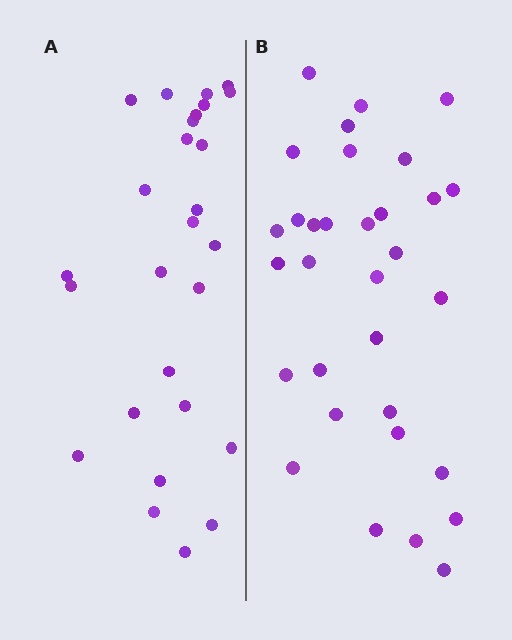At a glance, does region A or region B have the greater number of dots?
Region B (the right region) has more dots.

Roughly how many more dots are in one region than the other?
Region B has about 5 more dots than region A.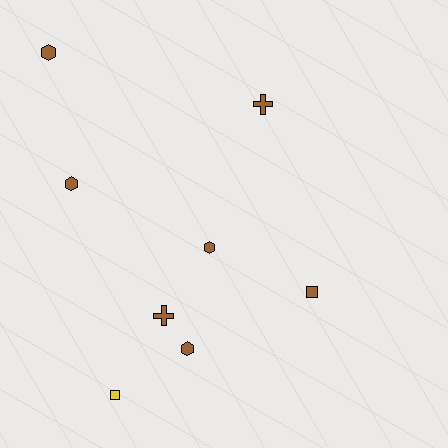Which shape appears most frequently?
Hexagon, with 4 objects.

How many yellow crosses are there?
There are no yellow crosses.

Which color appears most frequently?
Brown, with 7 objects.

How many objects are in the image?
There are 8 objects.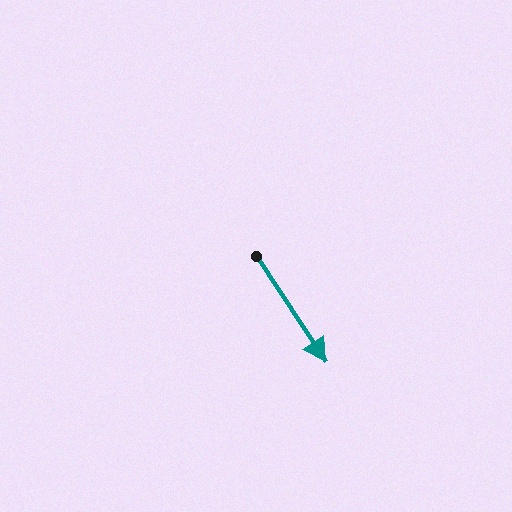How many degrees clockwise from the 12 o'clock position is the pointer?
Approximately 147 degrees.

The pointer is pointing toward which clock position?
Roughly 5 o'clock.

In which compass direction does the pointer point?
Southeast.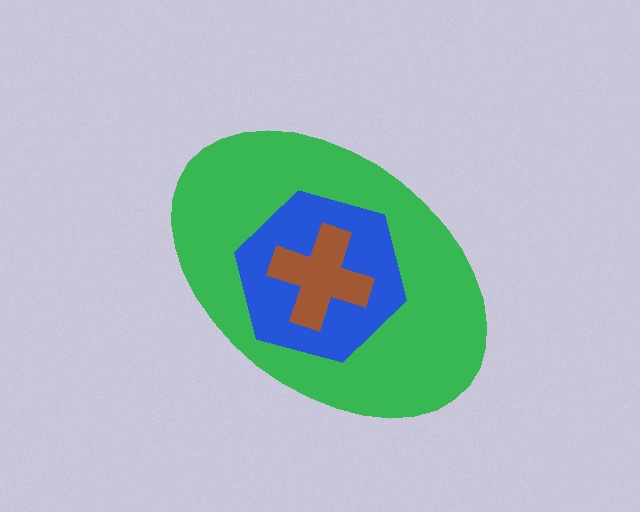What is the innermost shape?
The brown cross.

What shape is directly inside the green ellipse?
The blue hexagon.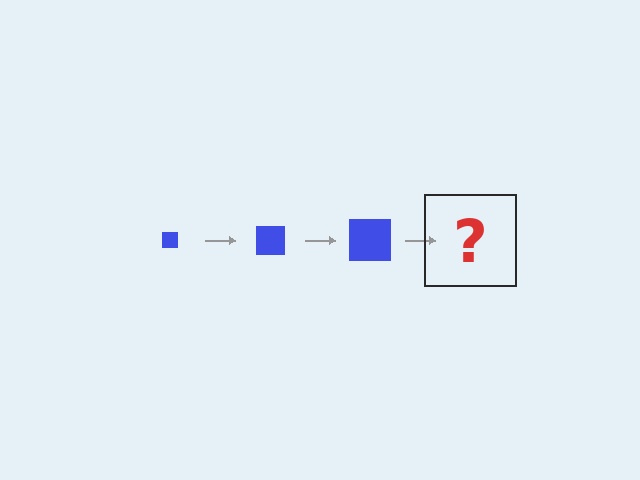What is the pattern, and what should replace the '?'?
The pattern is that the square gets progressively larger each step. The '?' should be a blue square, larger than the previous one.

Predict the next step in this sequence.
The next step is a blue square, larger than the previous one.